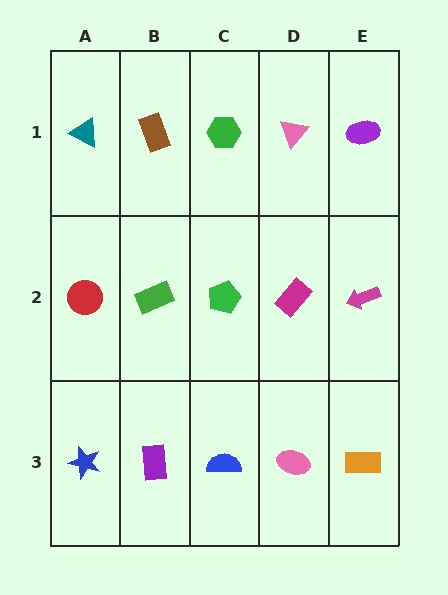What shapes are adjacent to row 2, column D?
A pink triangle (row 1, column D), a pink ellipse (row 3, column D), a green pentagon (row 2, column C), a magenta arrow (row 2, column E).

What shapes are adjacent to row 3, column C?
A green pentagon (row 2, column C), a purple rectangle (row 3, column B), a pink ellipse (row 3, column D).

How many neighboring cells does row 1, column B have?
3.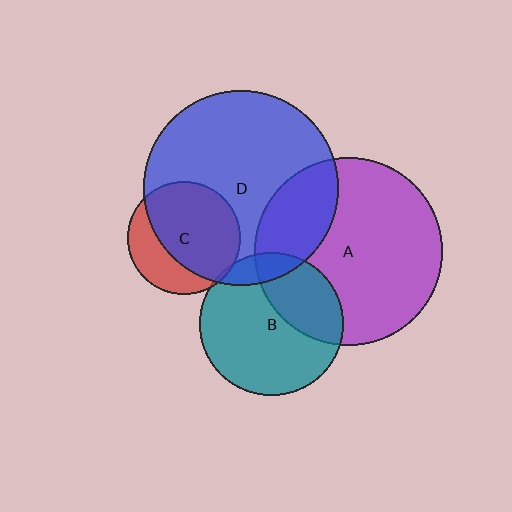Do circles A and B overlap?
Yes.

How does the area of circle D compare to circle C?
Approximately 3.0 times.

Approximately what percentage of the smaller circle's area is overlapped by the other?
Approximately 35%.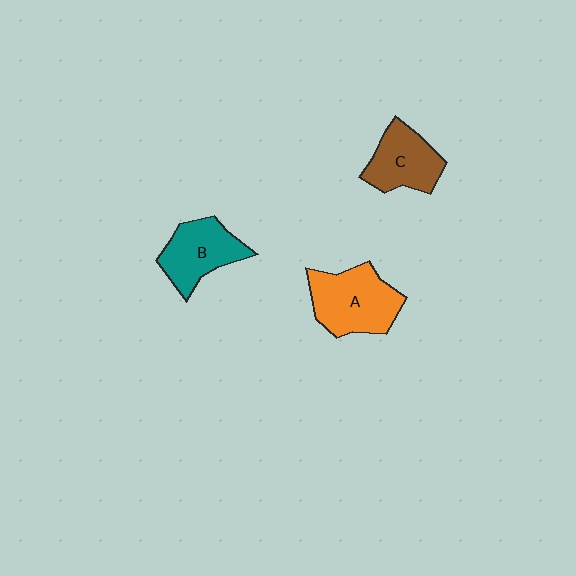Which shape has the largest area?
Shape A (orange).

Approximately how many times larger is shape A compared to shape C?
Approximately 1.3 times.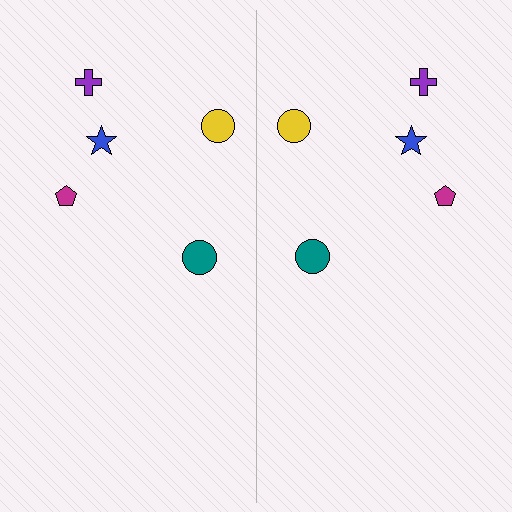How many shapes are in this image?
There are 10 shapes in this image.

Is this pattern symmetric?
Yes, this pattern has bilateral (reflection) symmetry.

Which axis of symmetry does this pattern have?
The pattern has a vertical axis of symmetry running through the center of the image.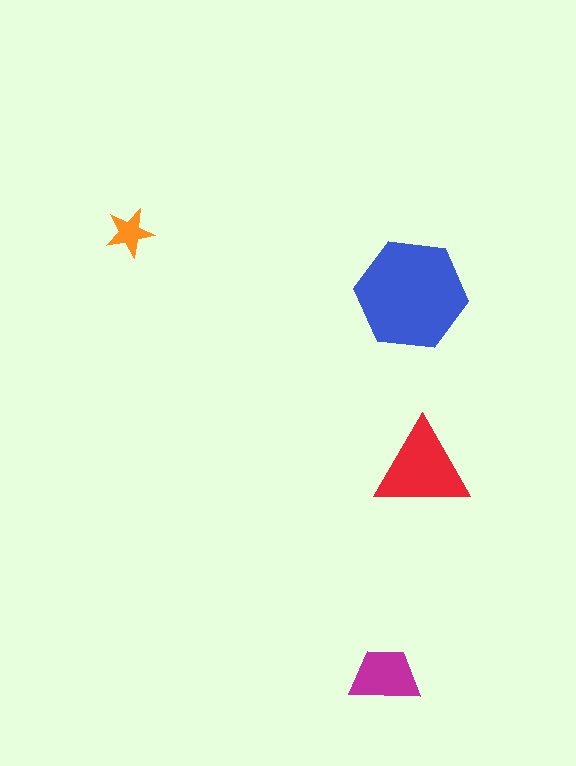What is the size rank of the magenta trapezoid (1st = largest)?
3rd.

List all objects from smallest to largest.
The orange star, the magenta trapezoid, the red triangle, the blue hexagon.